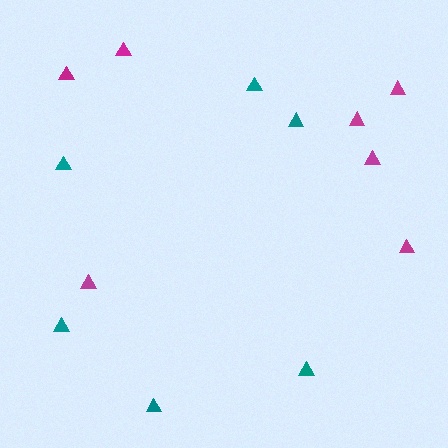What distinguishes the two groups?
There are 2 groups: one group of magenta triangles (7) and one group of teal triangles (6).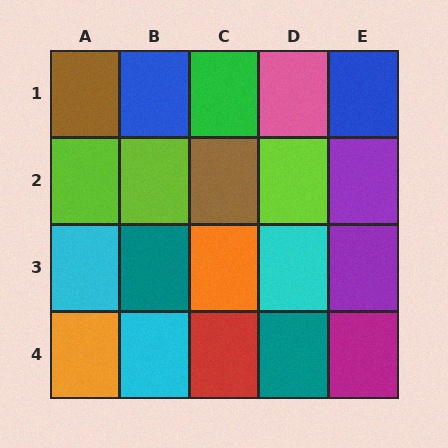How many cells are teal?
2 cells are teal.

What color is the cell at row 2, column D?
Lime.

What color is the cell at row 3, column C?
Orange.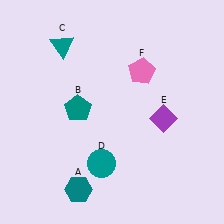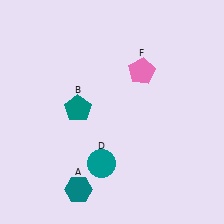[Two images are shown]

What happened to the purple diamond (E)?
The purple diamond (E) was removed in Image 2. It was in the bottom-right area of Image 1.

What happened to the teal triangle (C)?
The teal triangle (C) was removed in Image 2. It was in the top-left area of Image 1.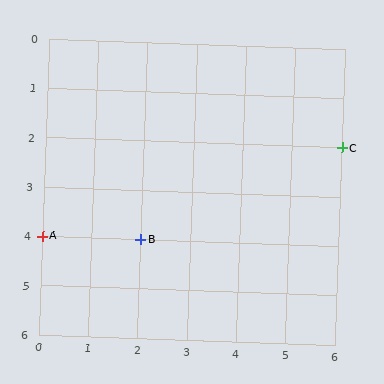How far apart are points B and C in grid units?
Points B and C are 4 columns and 2 rows apart (about 4.5 grid units diagonally).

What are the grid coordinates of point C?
Point C is at grid coordinates (6, 2).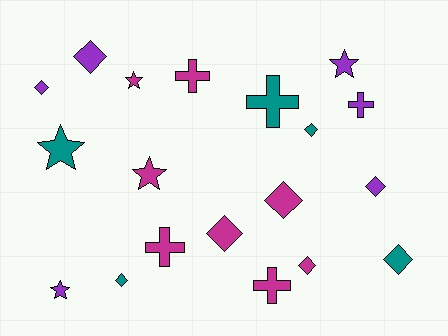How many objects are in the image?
There are 19 objects.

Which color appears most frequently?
Magenta, with 8 objects.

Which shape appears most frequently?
Diamond, with 9 objects.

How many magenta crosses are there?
There are 3 magenta crosses.